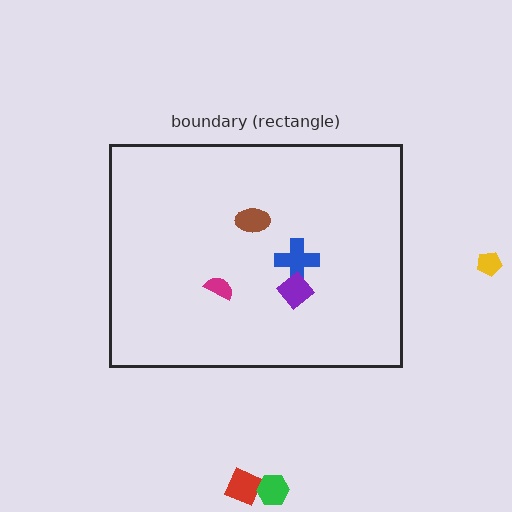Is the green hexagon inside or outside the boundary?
Outside.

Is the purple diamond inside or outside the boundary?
Inside.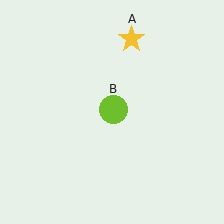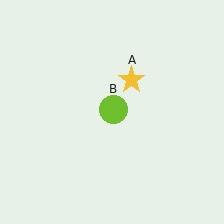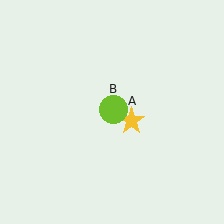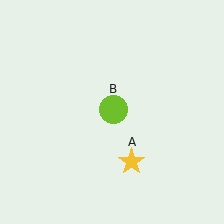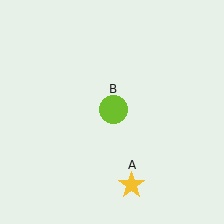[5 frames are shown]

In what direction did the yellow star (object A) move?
The yellow star (object A) moved down.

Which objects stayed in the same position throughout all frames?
Lime circle (object B) remained stationary.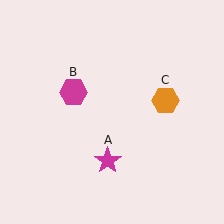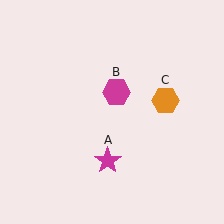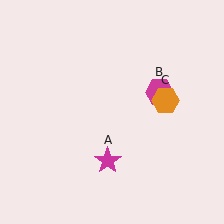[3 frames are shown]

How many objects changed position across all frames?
1 object changed position: magenta hexagon (object B).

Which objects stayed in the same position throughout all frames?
Magenta star (object A) and orange hexagon (object C) remained stationary.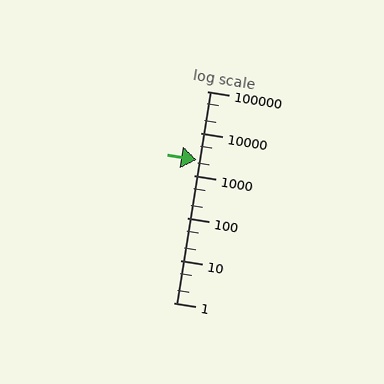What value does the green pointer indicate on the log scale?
The pointer indicates approximately 2400.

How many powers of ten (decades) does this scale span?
The scale spans 5 decades, from 1 to 100000.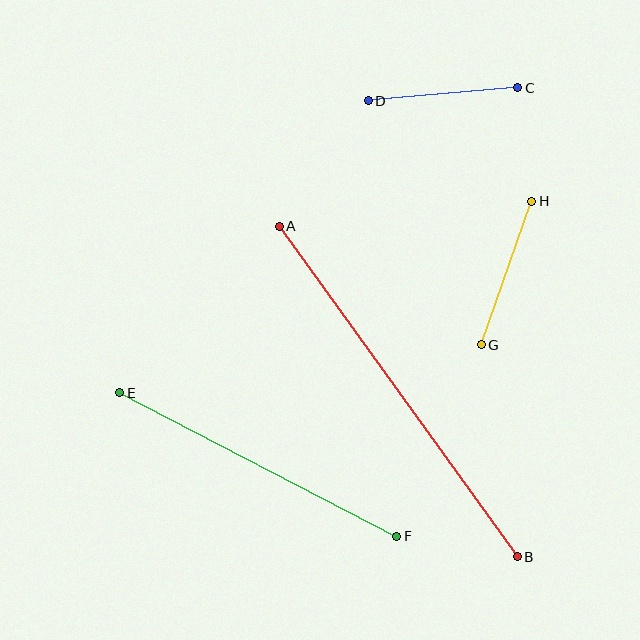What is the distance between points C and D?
The distance is approximately 150 pixels.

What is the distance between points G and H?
The distance is approximately 152 pixels.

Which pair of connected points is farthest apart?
Points A and B are farthest apart.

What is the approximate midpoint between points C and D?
The midpoint is at approximately (443, 94) pixels.